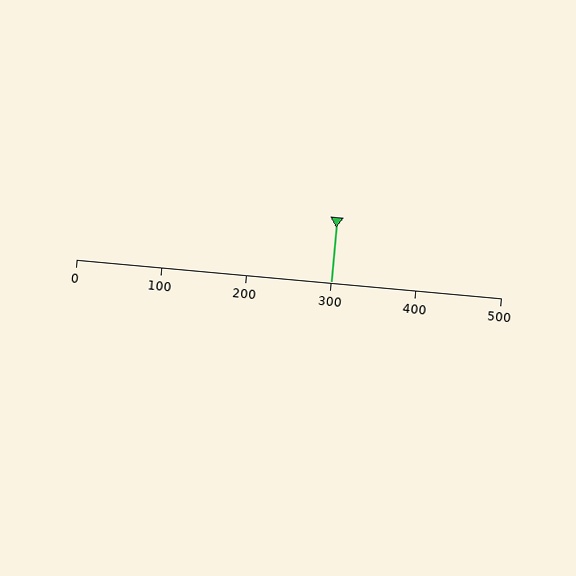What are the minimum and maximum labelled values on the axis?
The axis runs from 0 to 500.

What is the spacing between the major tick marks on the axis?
The major ticks are spaced 100 apart.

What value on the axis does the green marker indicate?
The marker indicates approximately 300.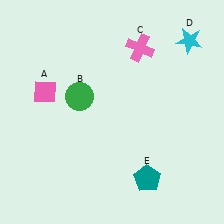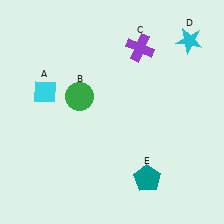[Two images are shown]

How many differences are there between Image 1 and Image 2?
There are 2 differences between the two images.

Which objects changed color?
A changed from pink to cyan. C changed from pink to purple.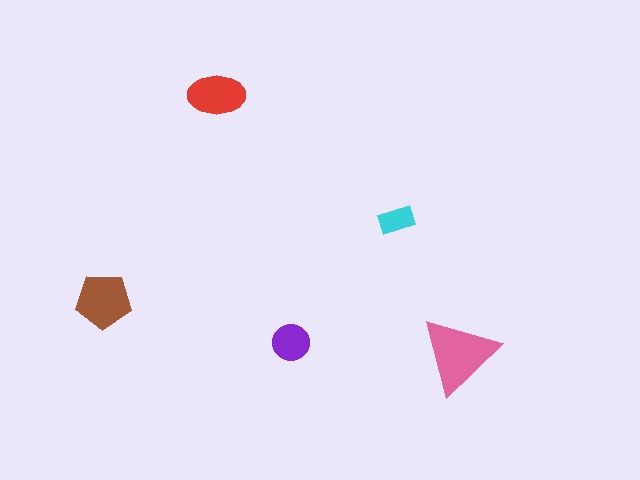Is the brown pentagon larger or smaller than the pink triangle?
Smaller.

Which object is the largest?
The pink triangle.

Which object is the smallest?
The cyan rectangle.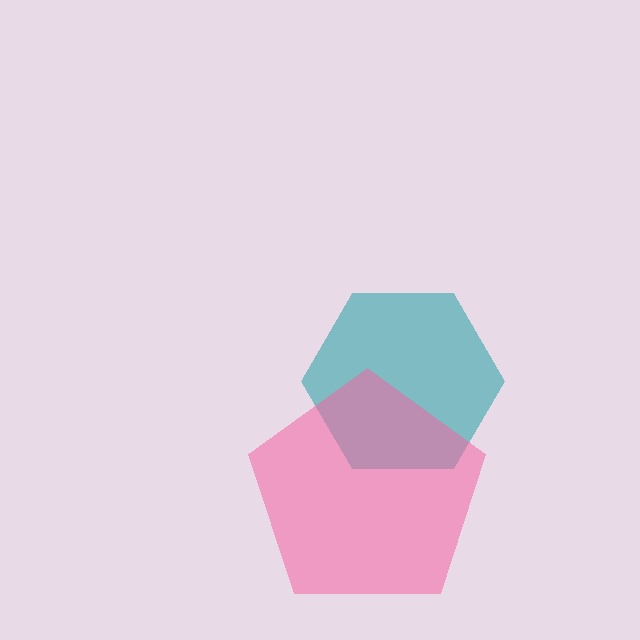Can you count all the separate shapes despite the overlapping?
Yes, there are 2 separate shapes.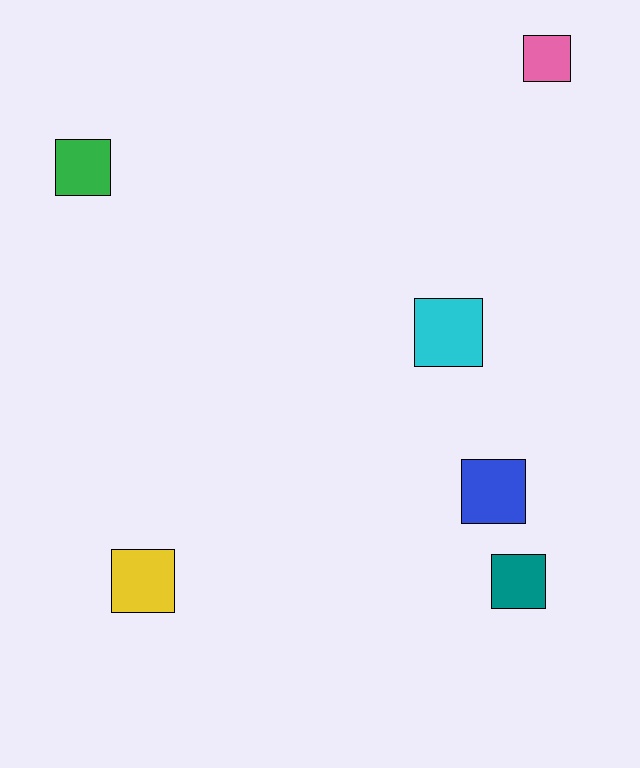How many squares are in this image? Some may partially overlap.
There are 6 squares.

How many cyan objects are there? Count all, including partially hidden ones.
There is 1 cyan object.